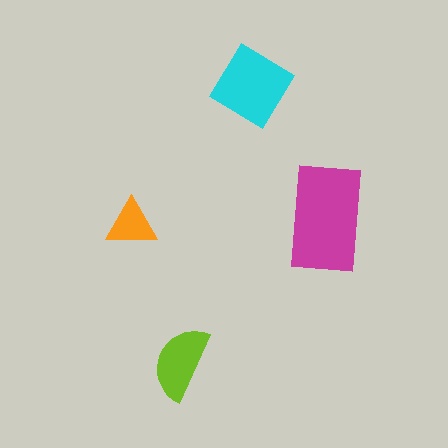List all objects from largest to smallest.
The magenta rectangle, the cyan diamond, the lime semicircle, the orange triangle.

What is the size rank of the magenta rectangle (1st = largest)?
1st.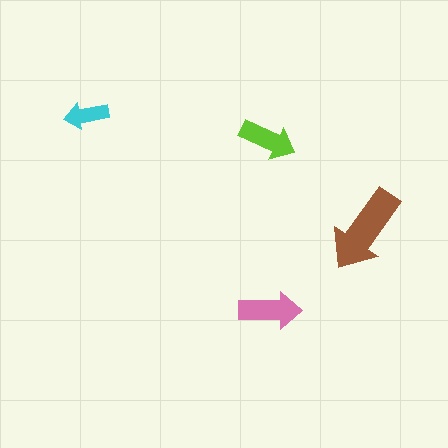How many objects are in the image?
There are 4 objects in the image.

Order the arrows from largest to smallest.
the brown one, the pink one, the lime one, the cyan one.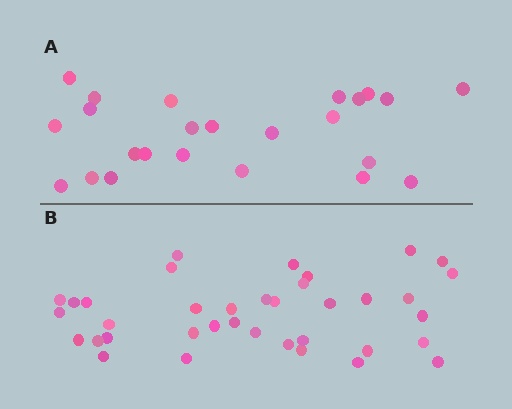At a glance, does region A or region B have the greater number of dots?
Region B (the bottom region) has more dots.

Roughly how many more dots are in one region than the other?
Region B has approximately 15 more dots than region A.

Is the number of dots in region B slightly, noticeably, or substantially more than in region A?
Region B has substantially more. The ratio is roughly 1.5 to 1.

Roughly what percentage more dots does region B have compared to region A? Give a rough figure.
About 55% more.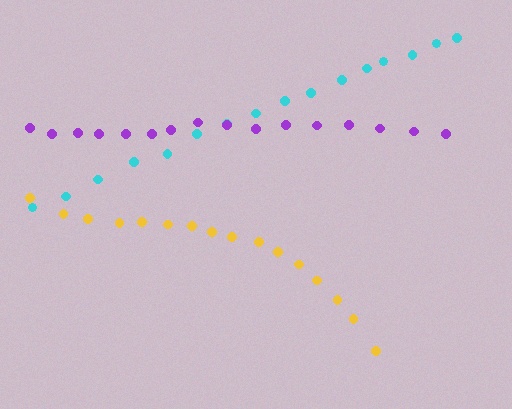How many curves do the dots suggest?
There are 3 distinct paths.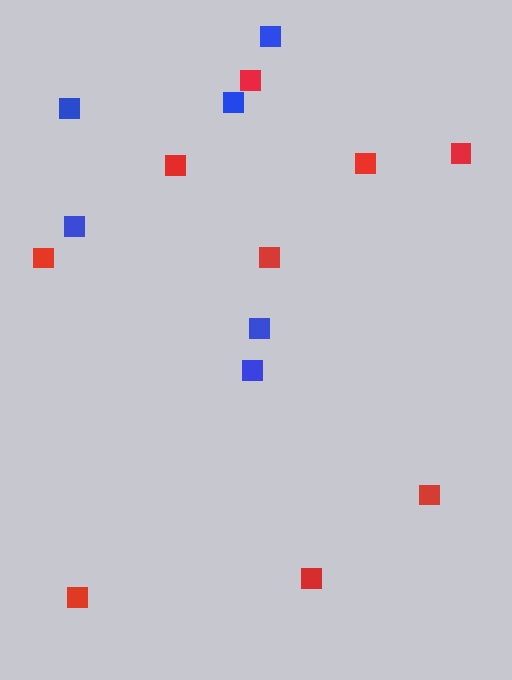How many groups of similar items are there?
There are 2 groups: one group of red squares (9) and one group of blue squares (6).